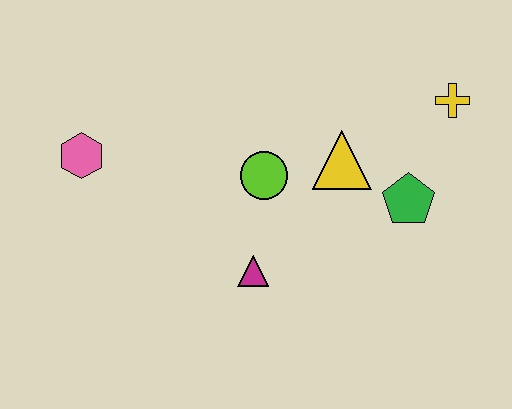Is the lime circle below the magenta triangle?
No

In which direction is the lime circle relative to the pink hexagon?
The lime circle is to the right of the pink hexagon.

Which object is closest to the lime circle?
The yellow triangle is closest to the lime circle.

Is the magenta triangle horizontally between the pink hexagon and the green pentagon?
Yes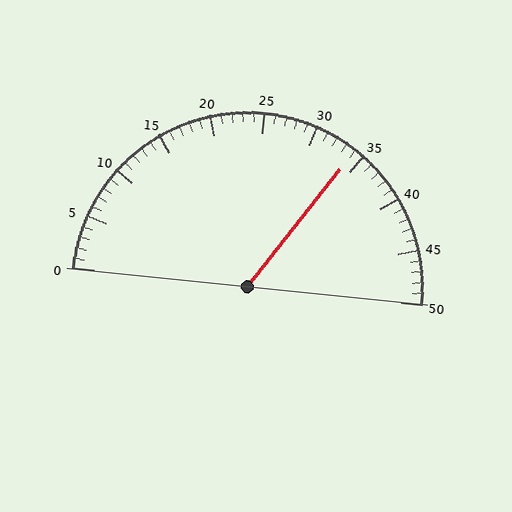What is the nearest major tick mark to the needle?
The nearest major tick mark is 35.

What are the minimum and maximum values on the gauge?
The gauge ranges from 0 to 50.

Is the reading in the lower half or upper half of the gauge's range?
The reading is in the upper half of the range (0 to 50).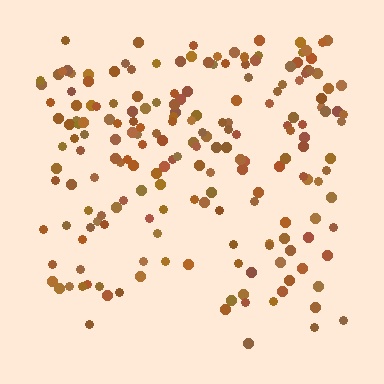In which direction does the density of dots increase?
From bottom to top, with the top side densest.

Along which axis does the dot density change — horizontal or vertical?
Vertical.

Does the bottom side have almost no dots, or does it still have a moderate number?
Still a moderate number, just noticeably fewer than the top.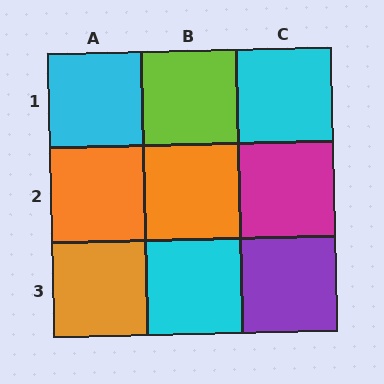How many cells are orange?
3 cells are orange.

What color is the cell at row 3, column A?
Orange.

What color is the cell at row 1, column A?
Cyan.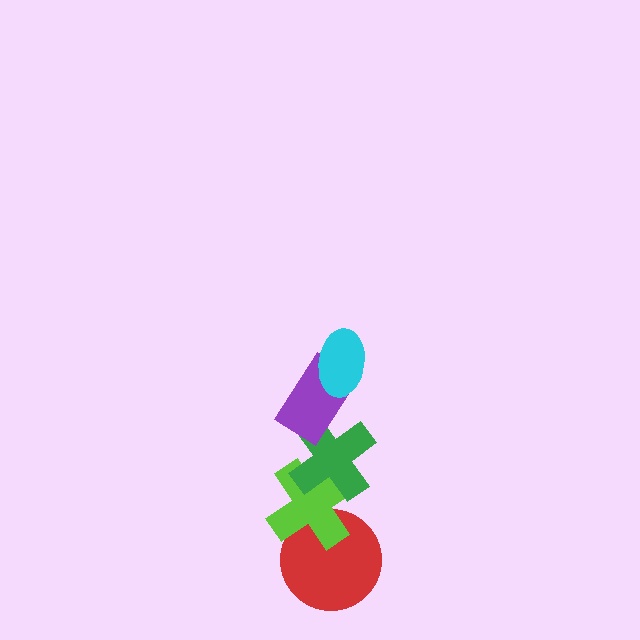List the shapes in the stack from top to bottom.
From top to bottom: the cyan ellipse, the purple rectangle, the green cross, the lime cross, the red circle.